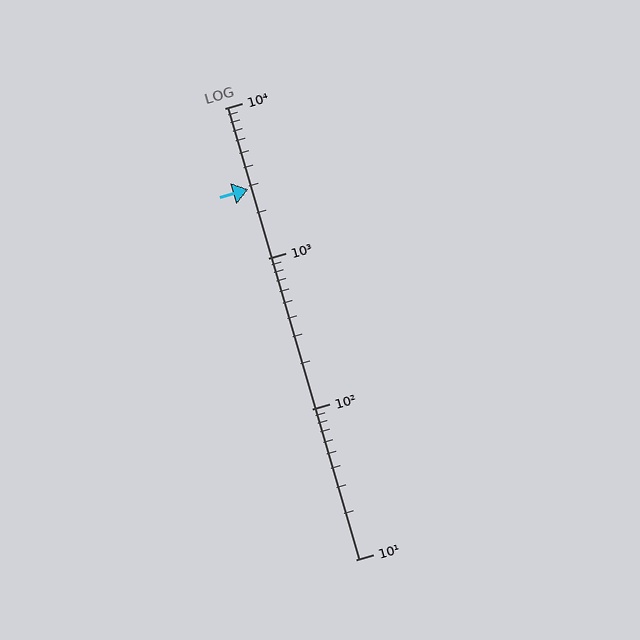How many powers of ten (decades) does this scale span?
The scale spans 3 decades, from 10 to 10000.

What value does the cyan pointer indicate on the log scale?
The pointer indicates approximately 2900.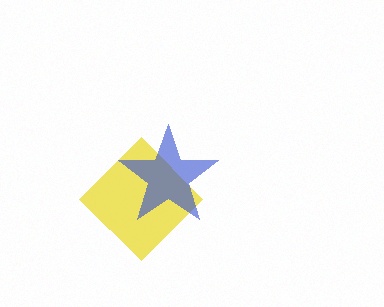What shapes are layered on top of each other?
The layered shapes are: a yellow diamond, a blue star.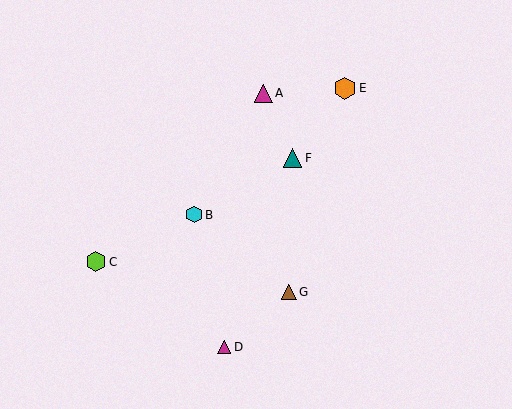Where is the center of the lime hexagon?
The center of the lime hexagon is at (96, 262).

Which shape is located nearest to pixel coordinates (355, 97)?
The orange hexagon (labeled E) at (345, 88) is nearest to that location.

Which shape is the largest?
The orange hexagon (labeled E) is the largest.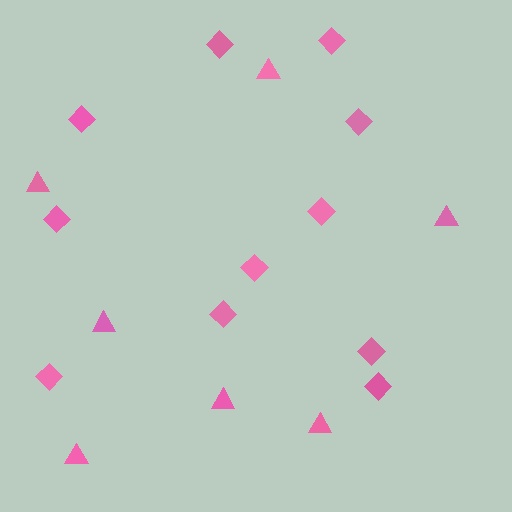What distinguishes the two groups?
There are 2 groups: one group of triangles (7) and one group of diamonds (11).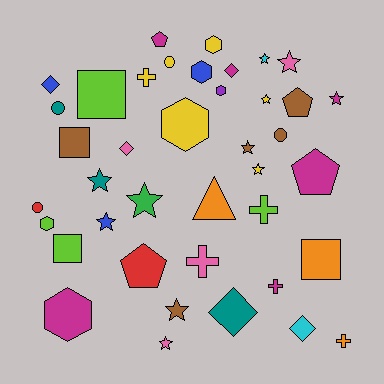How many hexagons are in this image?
There are 6 hexagons.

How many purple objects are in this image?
There is 1 purple object.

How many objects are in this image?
There are 40 objects.